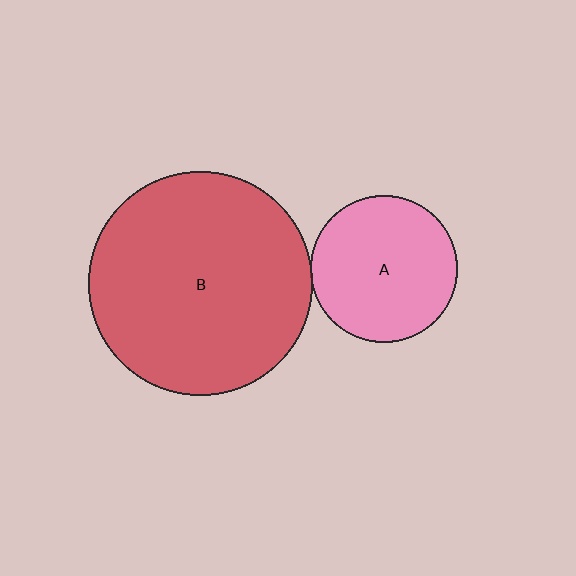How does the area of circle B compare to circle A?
Approximately 2.3 times.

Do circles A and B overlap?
Yes.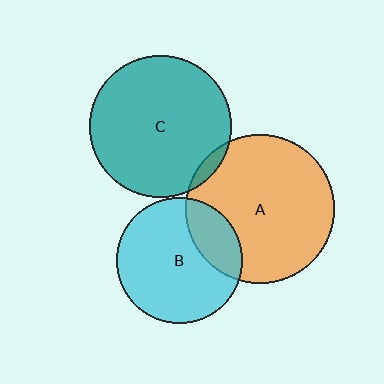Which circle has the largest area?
Circle A (orange).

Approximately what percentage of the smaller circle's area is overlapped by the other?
Approximately 25%.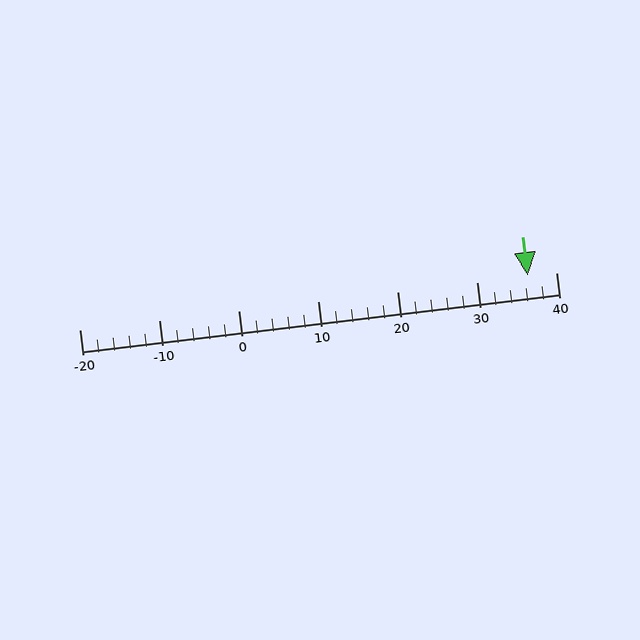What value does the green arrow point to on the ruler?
The green arrow points to approximately 36.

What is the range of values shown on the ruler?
The ruler shows values from -20 to 40.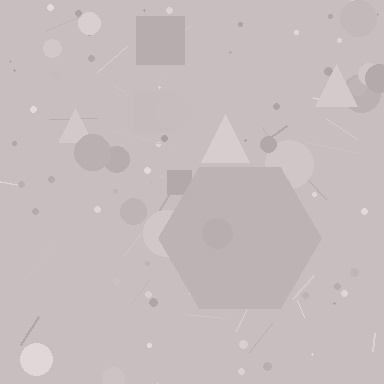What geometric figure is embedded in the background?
A hexagon is embedded in the background.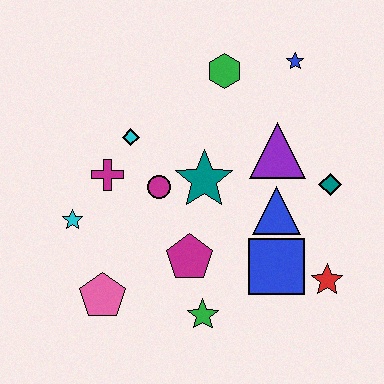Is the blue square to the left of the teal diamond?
Yes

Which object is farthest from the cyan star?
The blue star is farthest from the cyan star.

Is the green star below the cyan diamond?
Yes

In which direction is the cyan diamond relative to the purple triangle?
The cyan diamond is to the left of the purple triangle.